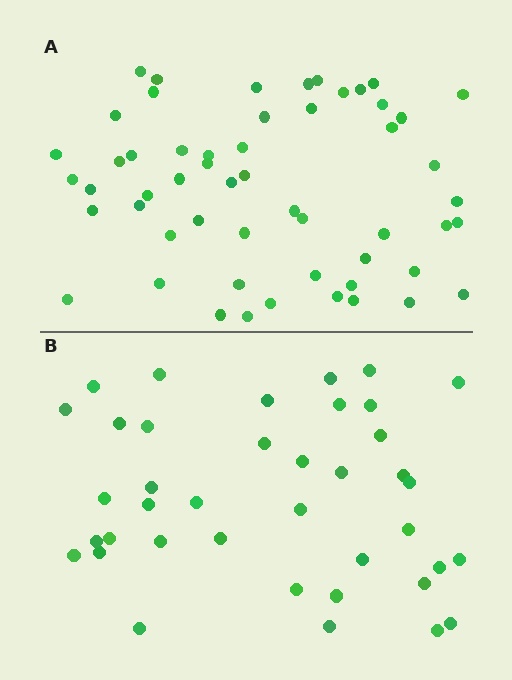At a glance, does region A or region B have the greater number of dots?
Region A (the top region) has more dots.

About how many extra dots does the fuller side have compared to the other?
Region A has approximately 15 more dots than region B.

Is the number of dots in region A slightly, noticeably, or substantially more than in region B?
Region A has noticeably more, but not dramatically so. The ratio is roughly 1.4 to 1.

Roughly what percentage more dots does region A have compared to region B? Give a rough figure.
About 40% more.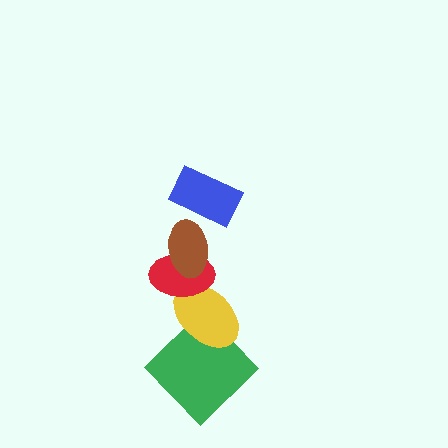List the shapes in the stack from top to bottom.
From top to bottom: the blue rectangle, the brown ellipse, the red ellipse, the yellow ellipse, the green diamond.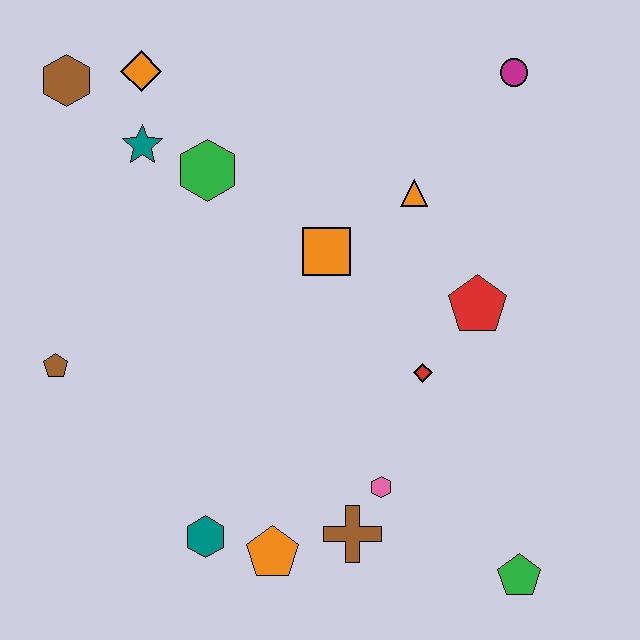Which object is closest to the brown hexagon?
The orange diamond is closest to the brown hexagon.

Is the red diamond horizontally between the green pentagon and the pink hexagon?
Yes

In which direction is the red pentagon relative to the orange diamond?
The red pentagon is to the right of the orange diamond.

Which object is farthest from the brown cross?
The brown hexagon is farthest from the brown cross.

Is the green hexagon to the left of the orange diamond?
No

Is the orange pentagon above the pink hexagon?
No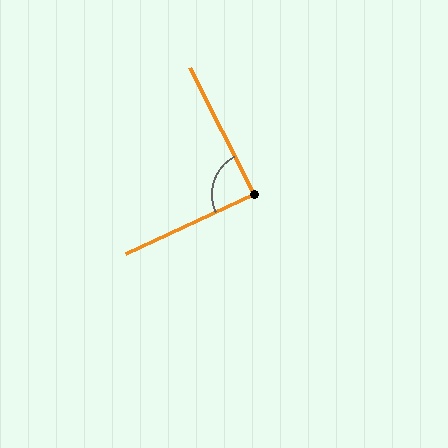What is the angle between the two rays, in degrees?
Approximately 88 degrees.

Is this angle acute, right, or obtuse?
It is approximately a right angle.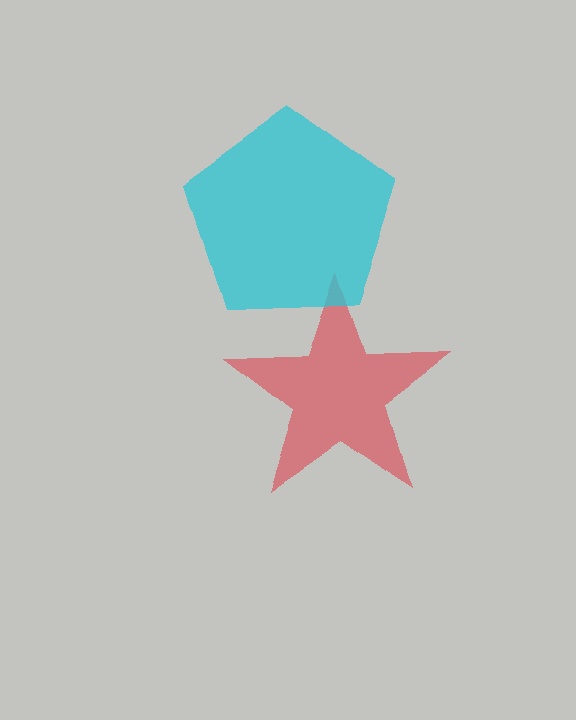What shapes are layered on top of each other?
The layered shapes are: a red star, a cyan pentagon.